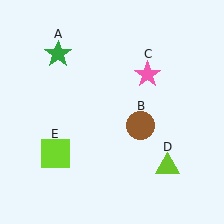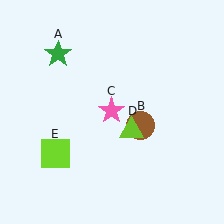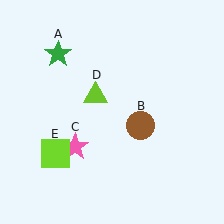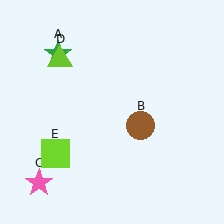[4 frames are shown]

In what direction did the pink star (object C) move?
The pink star (object C) moved down and to the left.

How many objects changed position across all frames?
2 objects changed position: pink star (object C), lime triangle (object D).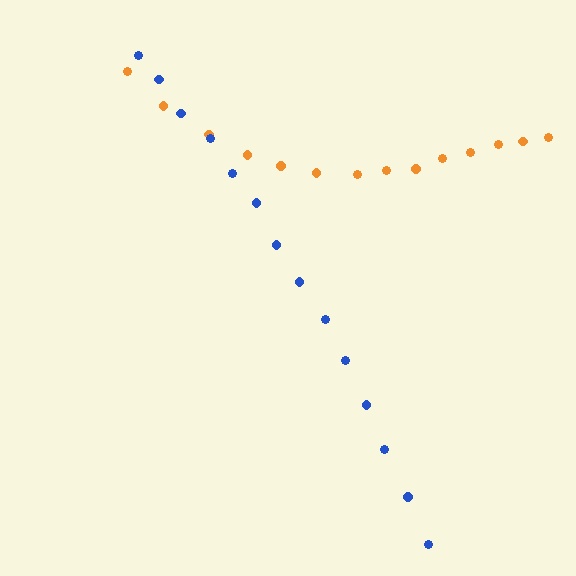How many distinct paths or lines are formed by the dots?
There are 2 distinct paths.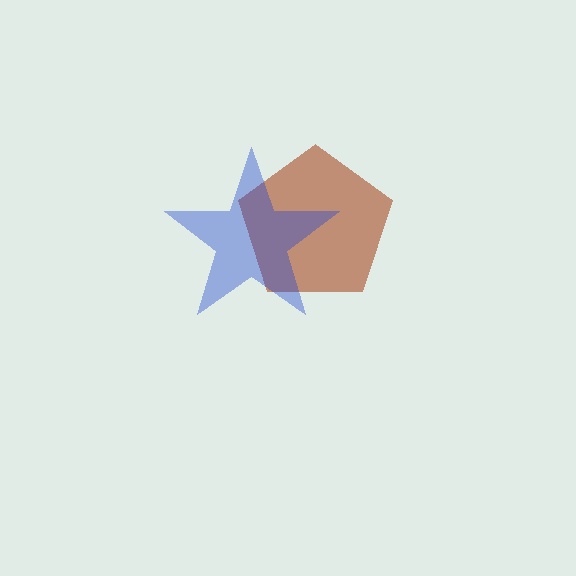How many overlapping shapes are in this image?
There are 2 overlapping shapes in the image.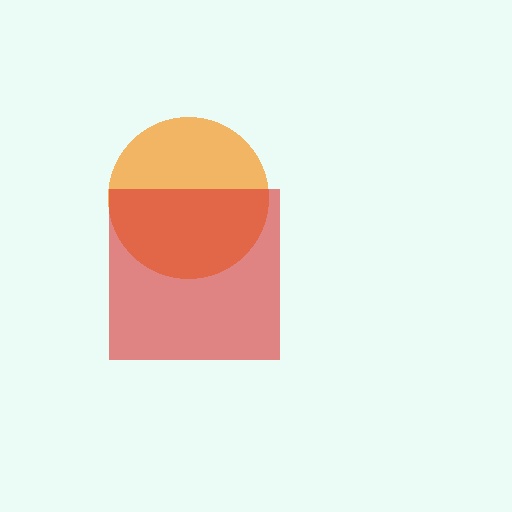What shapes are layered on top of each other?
The layered shapes are: an orange circle, a red square.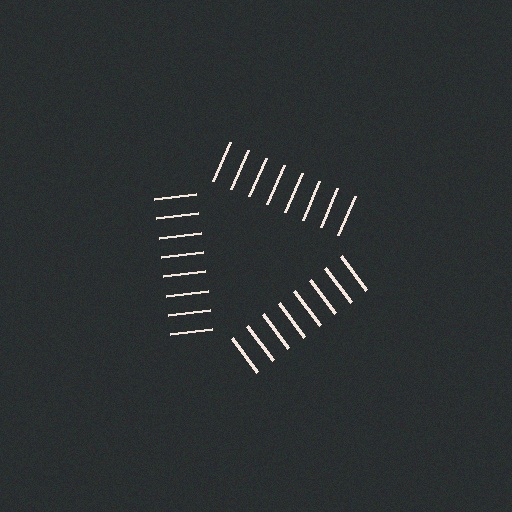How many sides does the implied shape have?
3 sides — the line-ends trace a triangle.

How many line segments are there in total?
24 — 8 along each of the 3 edges.